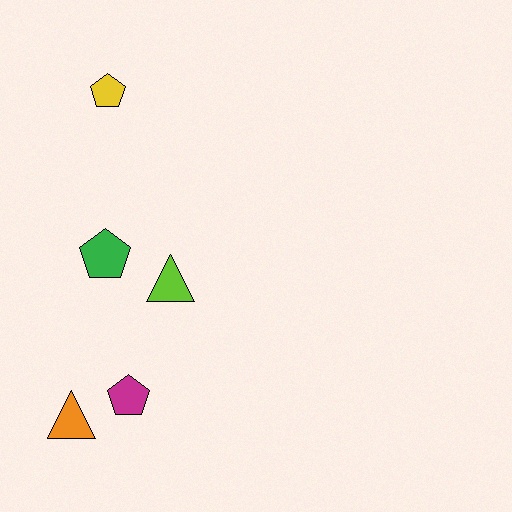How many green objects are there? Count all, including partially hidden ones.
There is 1 green object.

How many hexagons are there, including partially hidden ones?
There are no hexagons.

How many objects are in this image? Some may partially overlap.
There are 5 objects.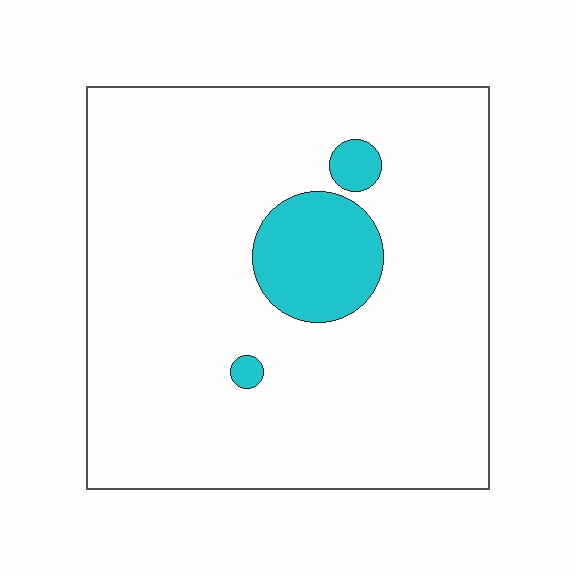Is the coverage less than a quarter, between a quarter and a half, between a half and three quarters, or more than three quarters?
Less than a quarter.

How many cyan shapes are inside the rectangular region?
3.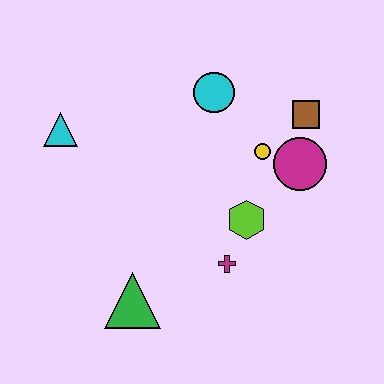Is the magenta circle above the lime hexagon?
Yes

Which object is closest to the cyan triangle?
The cyan circle is closest to the cyan triangle.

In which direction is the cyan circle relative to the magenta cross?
The cyan circle is above the magenta cross.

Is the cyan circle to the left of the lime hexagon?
Yes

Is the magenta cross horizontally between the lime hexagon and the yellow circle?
No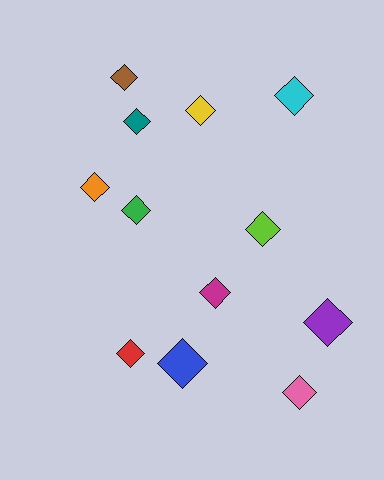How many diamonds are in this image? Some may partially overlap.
There are 12 diamonds.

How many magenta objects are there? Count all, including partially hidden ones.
There is 1 magenta object.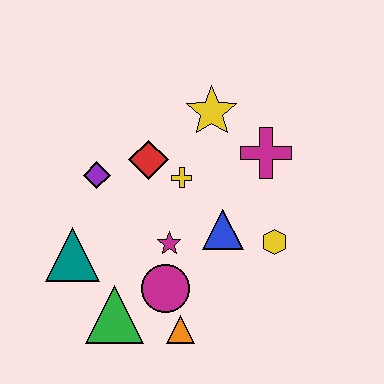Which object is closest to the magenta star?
The magenta circle is closest to the magenta star.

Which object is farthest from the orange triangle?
The yellow star is farthest from the orange triangle.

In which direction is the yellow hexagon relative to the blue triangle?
The yellow hexagon is to the right of the blue triangle.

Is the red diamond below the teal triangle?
No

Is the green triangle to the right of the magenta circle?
No